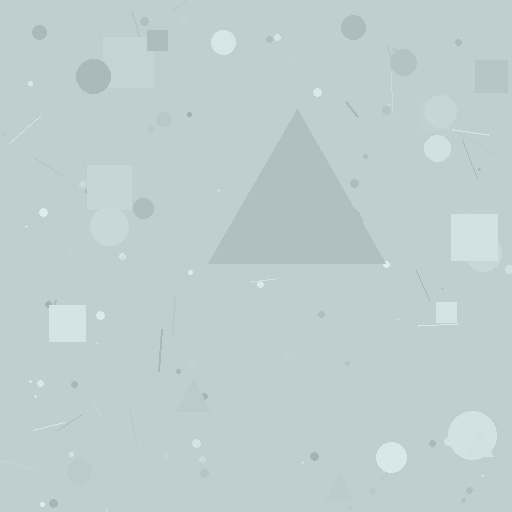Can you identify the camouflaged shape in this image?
The camouflaged shape is a triangle.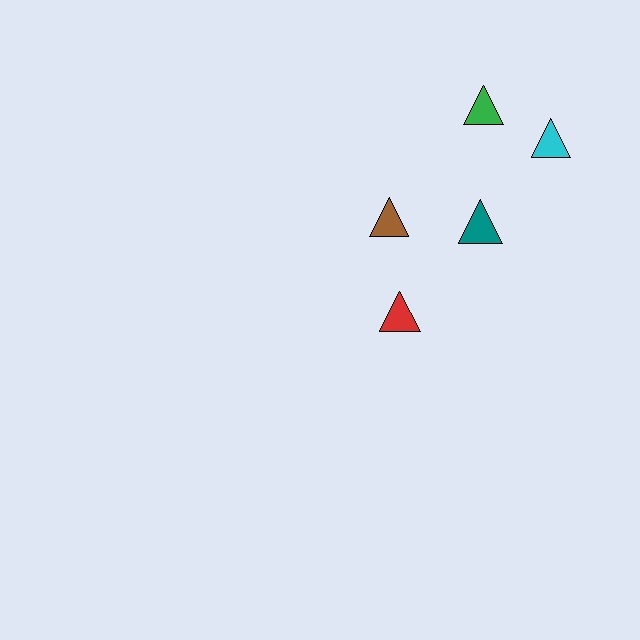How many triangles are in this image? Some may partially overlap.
There are 5 triangles.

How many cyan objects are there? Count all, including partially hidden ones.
There is 1 cyan object.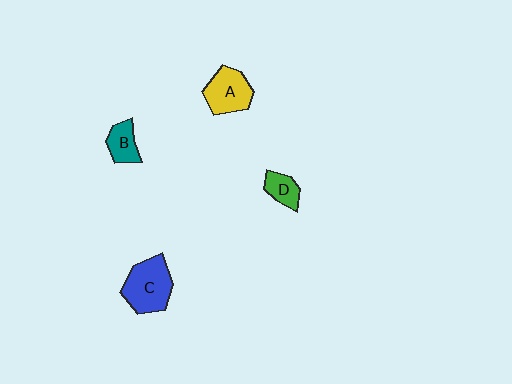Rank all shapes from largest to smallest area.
From largest to smallest: C (blue), A (yellow), B (teal), D (green).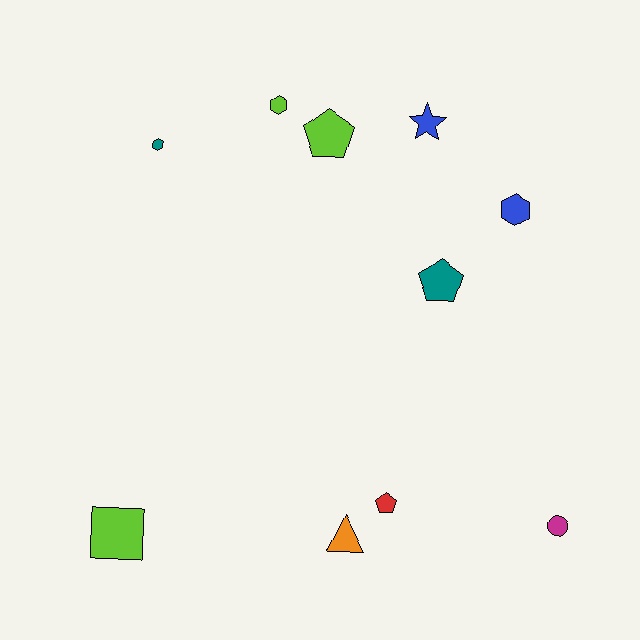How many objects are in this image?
There are 10 objects.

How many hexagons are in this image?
There are 3 hexagons.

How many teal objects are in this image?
There are 2 teal objects.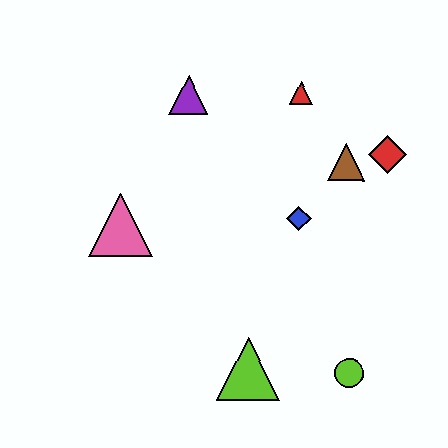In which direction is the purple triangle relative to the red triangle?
The purple triangle is to the left of the red triangle.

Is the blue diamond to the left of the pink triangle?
No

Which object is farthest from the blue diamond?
The pink triangle is farthest from the blue diamond.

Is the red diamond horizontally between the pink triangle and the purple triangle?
No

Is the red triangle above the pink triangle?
Yes